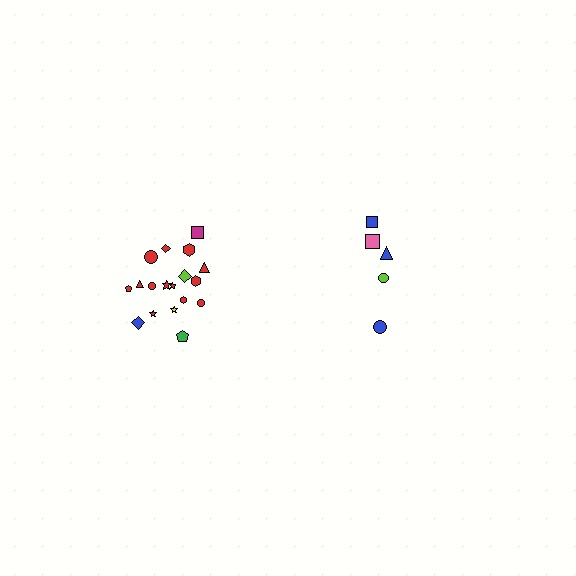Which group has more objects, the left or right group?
The left group.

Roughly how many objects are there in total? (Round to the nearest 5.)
Roughly 25 objects in total.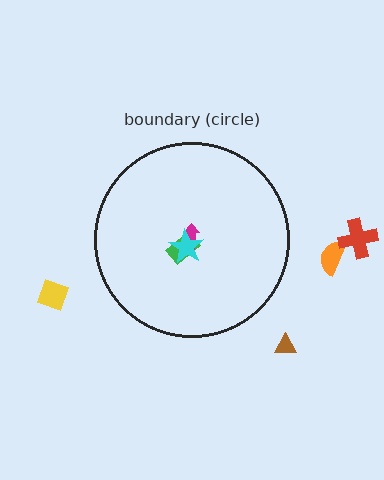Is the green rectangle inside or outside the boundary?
Inside.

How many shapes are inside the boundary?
3 inside, 4 outside.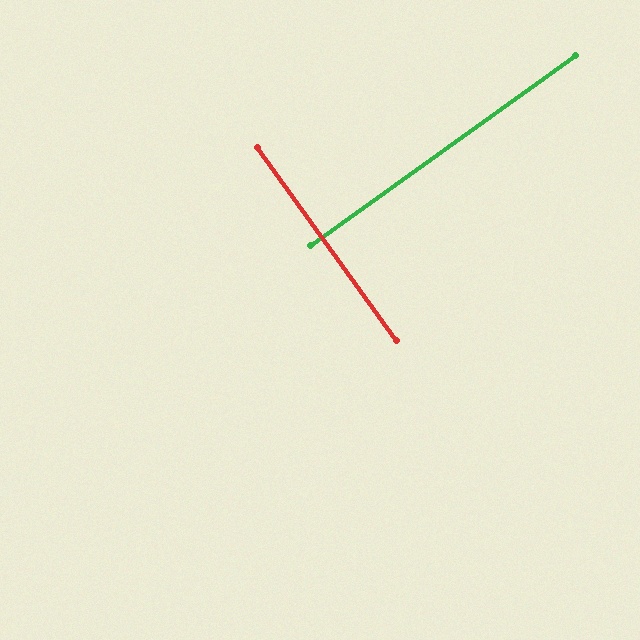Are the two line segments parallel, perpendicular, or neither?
Perpendicular — they meet at approximately 90°.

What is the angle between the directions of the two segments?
Approximately 90 degrees.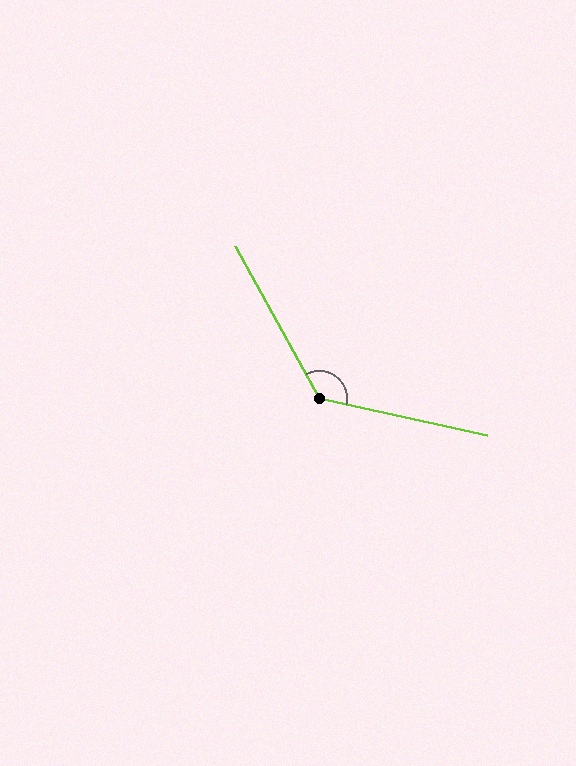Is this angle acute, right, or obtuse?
It is obtuse.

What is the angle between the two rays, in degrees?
Approximately 131 degrees.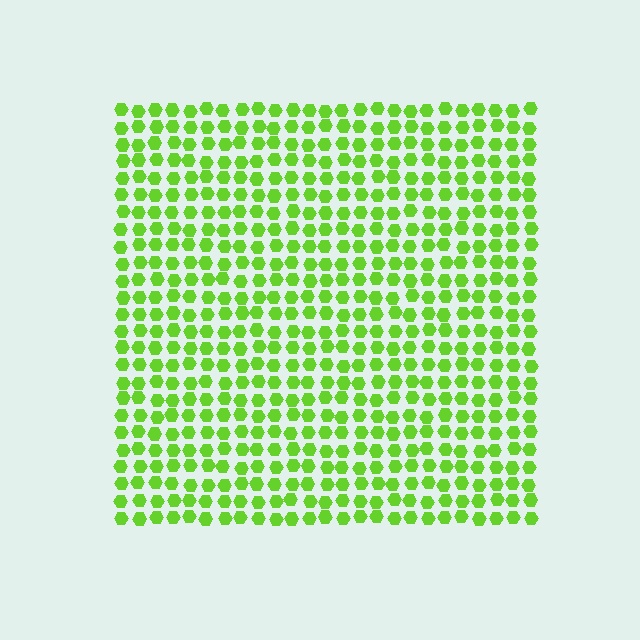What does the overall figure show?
The overall figure shows a square.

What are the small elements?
The small elements are hexagons.